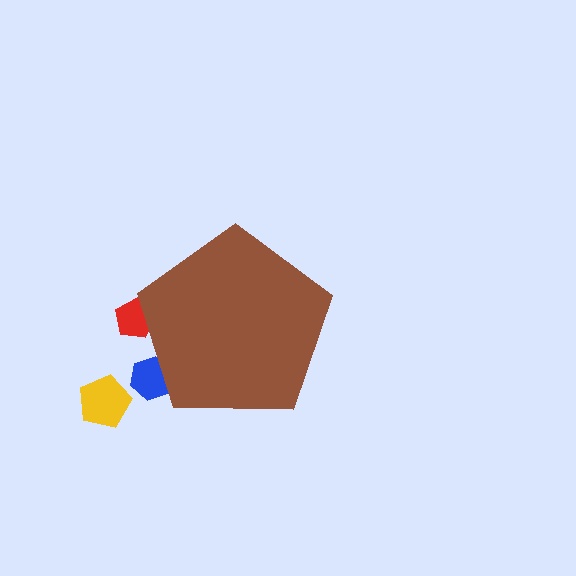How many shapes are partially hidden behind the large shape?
2 shapes are partially hidden.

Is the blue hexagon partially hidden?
Yes, the blue hexagon is partially hidden behind the brown pentagon.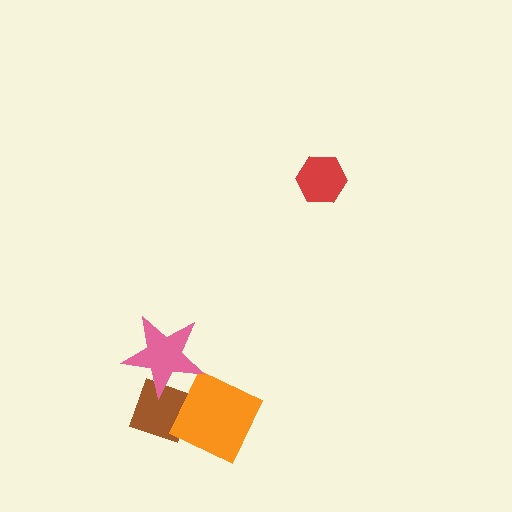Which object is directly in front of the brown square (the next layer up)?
The orange diamond is directly in front of the brown square.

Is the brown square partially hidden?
Yes, it is partially covered by another shape.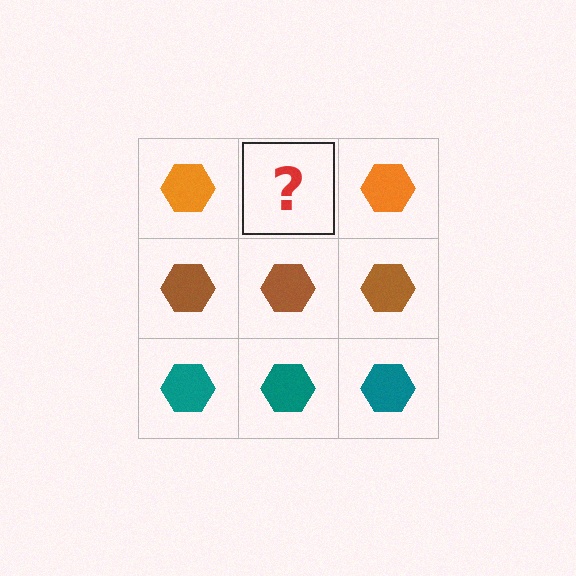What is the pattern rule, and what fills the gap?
The rule is that each row has a consistent color. The gap should be filled with an orange hexagon.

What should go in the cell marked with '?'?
The missing cell should contain an orange hexagon.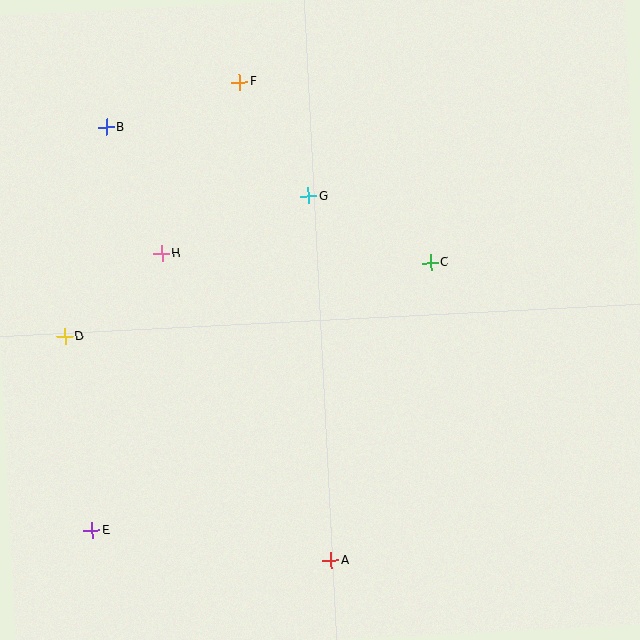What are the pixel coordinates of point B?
Point B is at (106, 127).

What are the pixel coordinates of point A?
Point A is at (331, 560).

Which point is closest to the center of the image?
Point C at (430, 263) is closest to the center.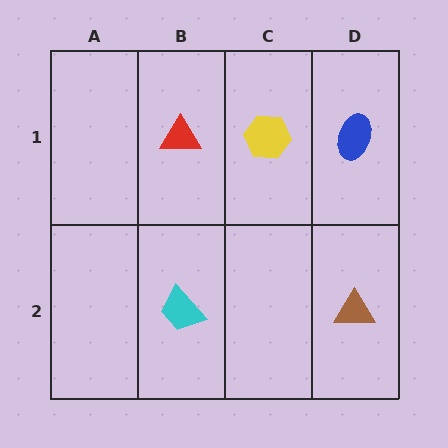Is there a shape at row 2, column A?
No, that cell is empty.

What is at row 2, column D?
A brown triangle.